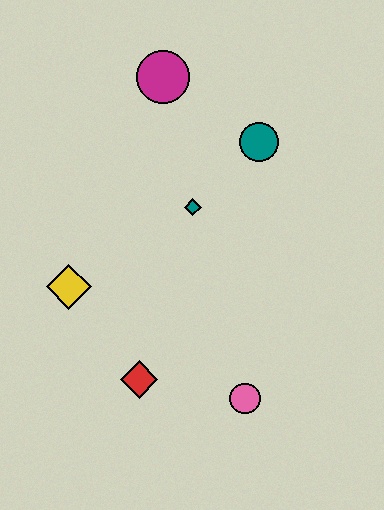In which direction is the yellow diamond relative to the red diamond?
The yellow diamond is above the red diamond.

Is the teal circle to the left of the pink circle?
No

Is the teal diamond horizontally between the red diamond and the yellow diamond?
No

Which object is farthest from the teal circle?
The red diamond is farthest from the teal circle.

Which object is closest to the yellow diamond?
The red diamond is closest to the yellow diamond.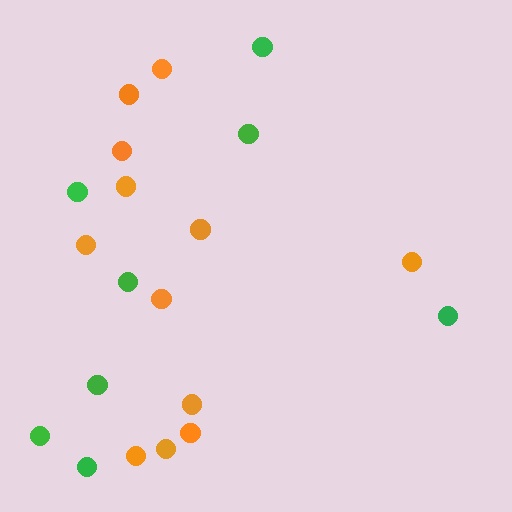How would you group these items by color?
There are 2 groups: one group of green circles (8) and one group of orange circles (12).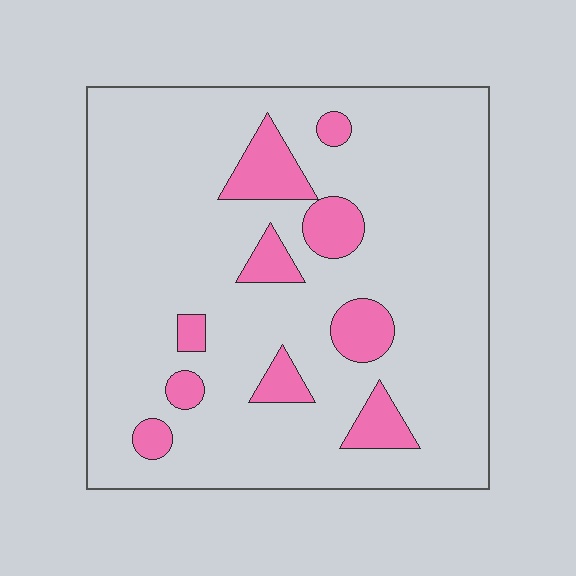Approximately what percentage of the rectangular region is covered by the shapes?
Approximately 15%.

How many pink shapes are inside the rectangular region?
10.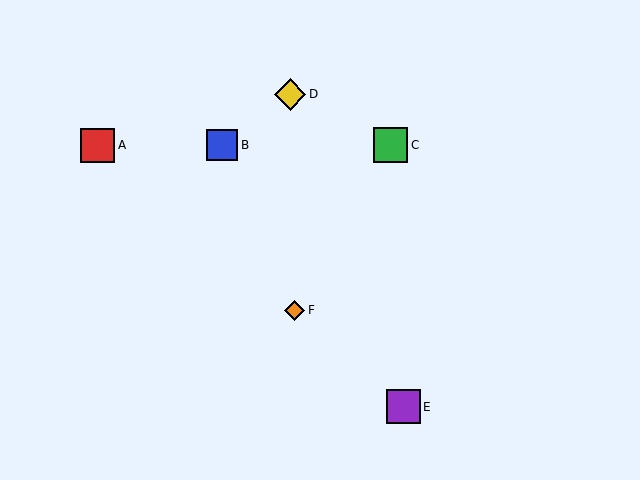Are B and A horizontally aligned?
Yes, both are at y≈145.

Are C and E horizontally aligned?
No, C is at y≈145 and E is at y≈407.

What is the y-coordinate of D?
Object D is at y≈95.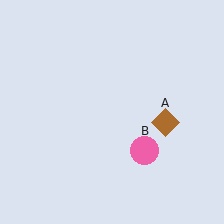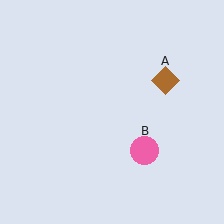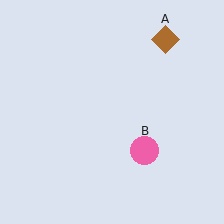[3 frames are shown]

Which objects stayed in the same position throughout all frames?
Pink circle (object B) remained stationary.